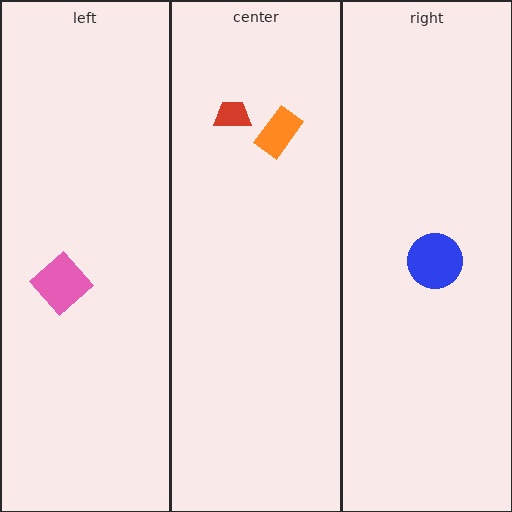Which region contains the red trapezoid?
The center region.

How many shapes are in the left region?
1.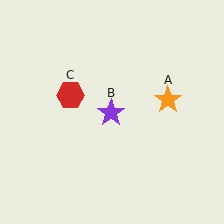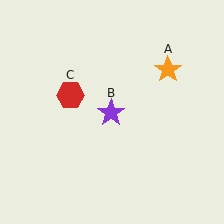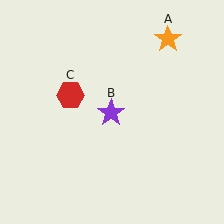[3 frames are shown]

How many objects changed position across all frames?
1 object changed position: orange star (object A).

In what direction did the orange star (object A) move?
The orange star (object A) moved up.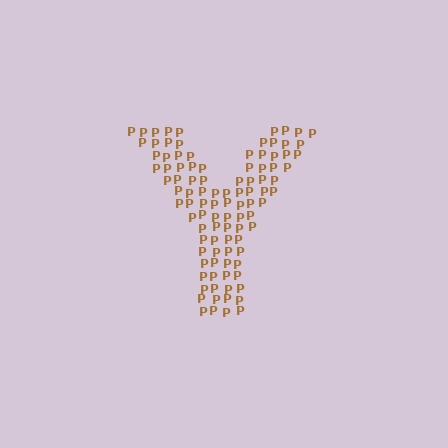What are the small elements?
The small elements are letter P's.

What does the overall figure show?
The overall figure shows the letter Y.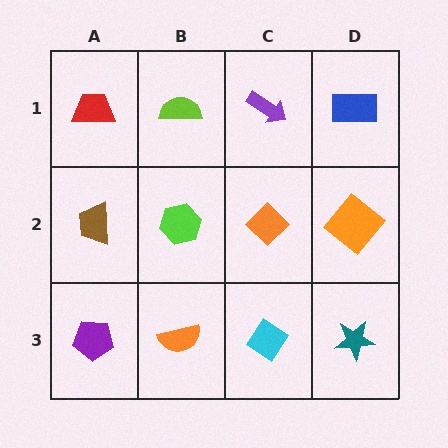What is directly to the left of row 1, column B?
A red trapezoid.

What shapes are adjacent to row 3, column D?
An orange diamond (row 2, column D), a cyan diamond (row 3, column C).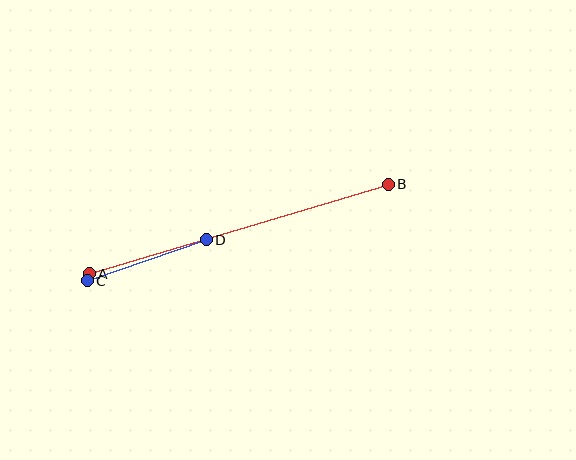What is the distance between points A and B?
The distance is approximately 312 pixels.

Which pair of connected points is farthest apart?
Points A and B are farthest apart.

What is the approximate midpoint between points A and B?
The midpoint is at approximately (239, 229) pixels.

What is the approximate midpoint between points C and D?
The midpoint is at approximately (147, 260) pixels.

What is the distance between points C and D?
The distance is approximately 126 pixels.